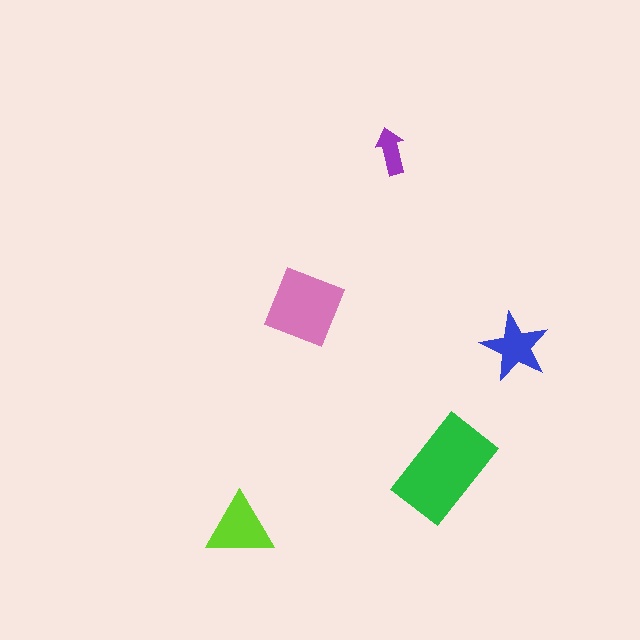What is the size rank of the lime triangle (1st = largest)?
3rd.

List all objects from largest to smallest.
The green rectangle, the pink diamond, the lime triangle, the blue star, the purple arrow.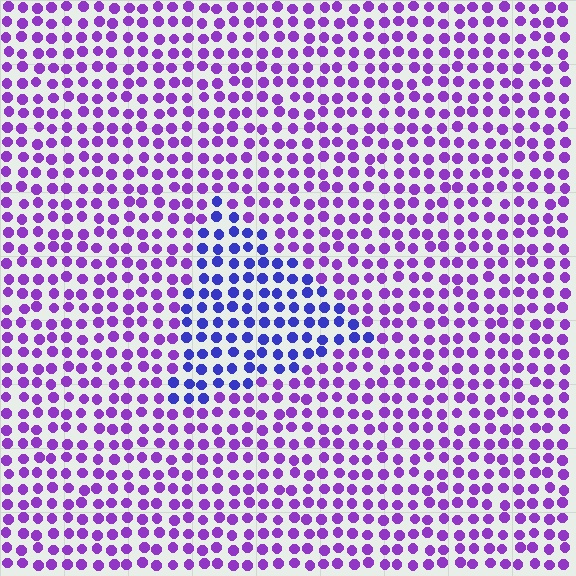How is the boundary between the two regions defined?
The boundary is defined purely by a slight shift in hue (about 39 degrees). Spacing, size, and orientation are identical on both sides.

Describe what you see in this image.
The image is filled with small purple elements in a uniform arrangement. A triangle-shaped region is visible where the elements are tinted to a slightly different hue, forming a subtle color boundary.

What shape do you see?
I see a triangle.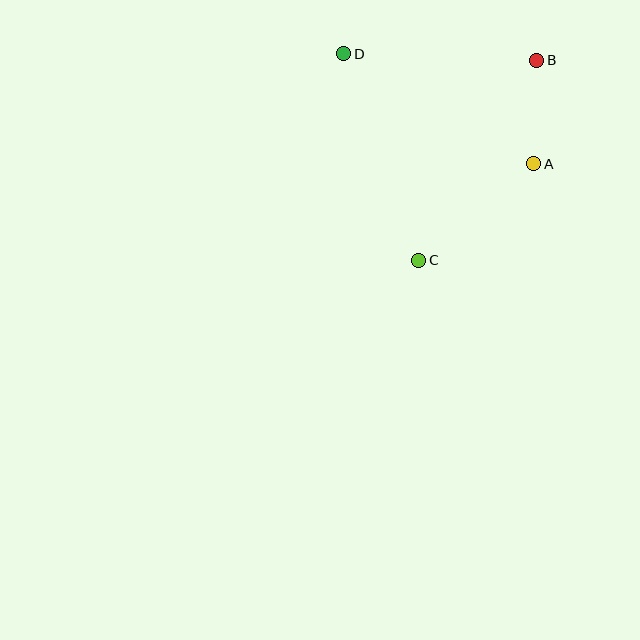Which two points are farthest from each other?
Points B and C are farthest from each other.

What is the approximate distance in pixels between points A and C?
The distance between A and C is approximately 150 pixels.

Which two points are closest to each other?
Points A and B are closest to each other.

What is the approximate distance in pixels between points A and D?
The distance between A and D is approximately 220 pixels.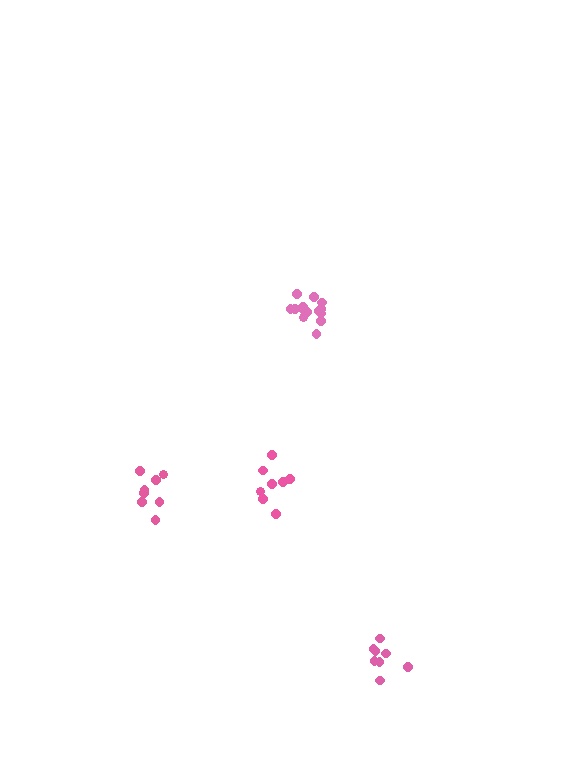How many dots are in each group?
Group 1: 8 dots, Group 2: 14 dots, Group 3: 9 dots, Group 4: 8 dots (39 total).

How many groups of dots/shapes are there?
There are 4 groups.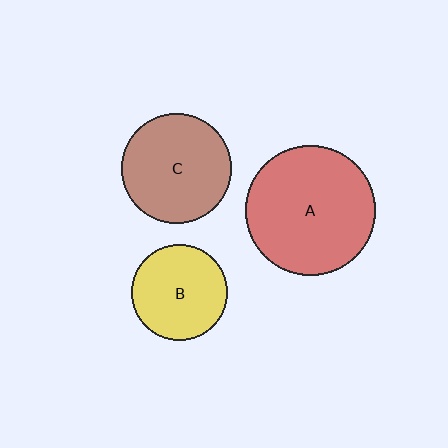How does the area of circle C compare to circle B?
Approximately 1.3 times.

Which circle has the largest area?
Circle A (red).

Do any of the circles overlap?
No, none of the circles overlap.